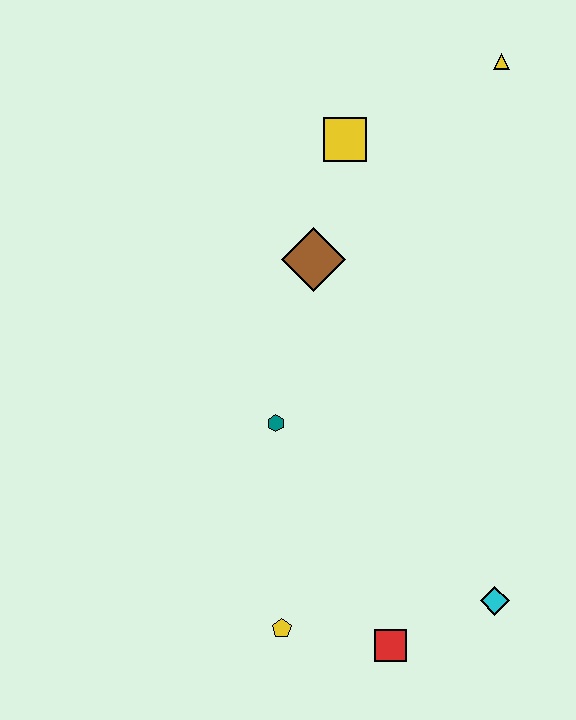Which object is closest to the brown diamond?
The yellow square is closest to the brown diamond.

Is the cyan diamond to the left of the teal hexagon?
No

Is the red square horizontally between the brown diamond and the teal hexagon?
No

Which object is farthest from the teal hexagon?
The yellow triangle is farthest from the teal hexagon.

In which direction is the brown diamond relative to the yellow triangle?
The brown diamond is below the yellow triangle.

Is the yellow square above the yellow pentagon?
Yes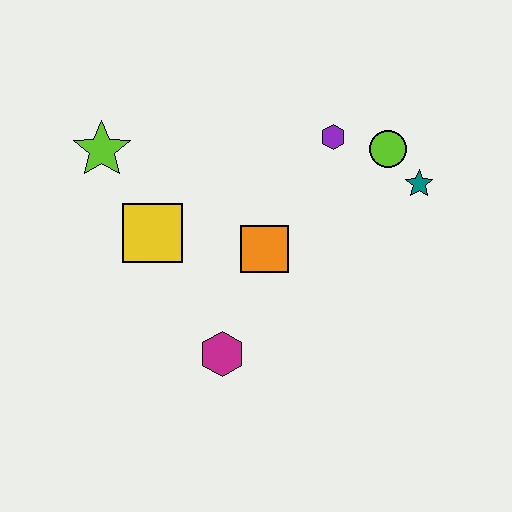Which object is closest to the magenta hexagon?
The orange square is closest to the magenta hexagon.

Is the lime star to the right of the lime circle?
No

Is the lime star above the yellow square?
Yes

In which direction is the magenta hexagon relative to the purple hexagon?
The magenta hexagon is below the purple hexagon.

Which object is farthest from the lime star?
The teal star is farthest from the lime star.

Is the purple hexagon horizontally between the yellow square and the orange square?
No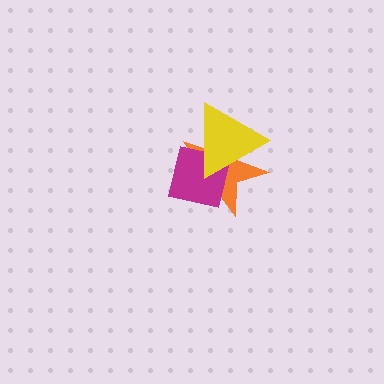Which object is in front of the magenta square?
The yellow triangle is in front of the magenta square.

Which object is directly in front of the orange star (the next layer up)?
The magenta square is directly in front of the orange star.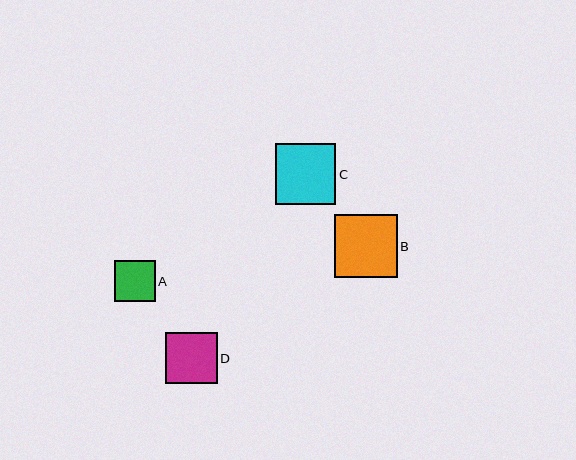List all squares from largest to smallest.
From largest to smallest: B, C, D, A.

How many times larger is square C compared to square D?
Square C is approximately 1.2 times the size of square D.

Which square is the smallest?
Square A is the smallest with a size of approximately 40 pixels.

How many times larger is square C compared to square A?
Square C is approximately 1.5 times the size of square A.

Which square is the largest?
Square B is the largest with a size of approximately 63 pixels.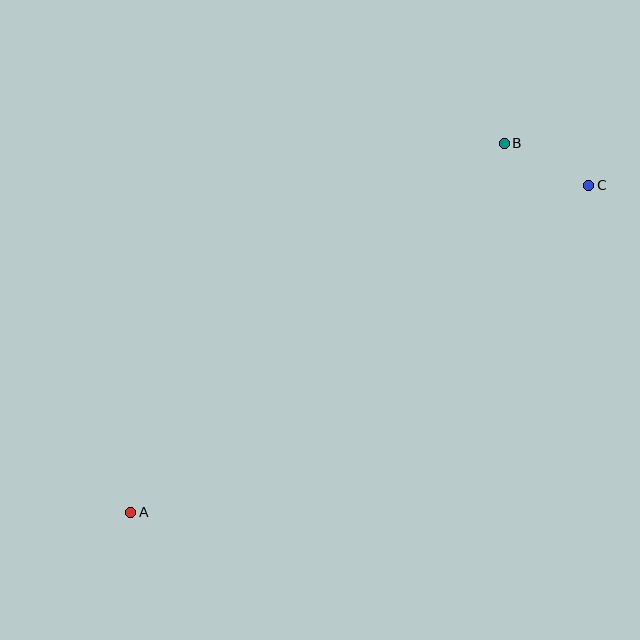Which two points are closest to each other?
Points B and C are closest to each other.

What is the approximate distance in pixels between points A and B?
The distance between A and B is approximately 525 pixels.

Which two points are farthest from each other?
Points A and C are farthest from each other.